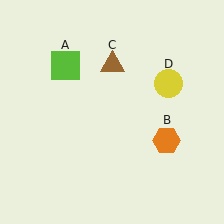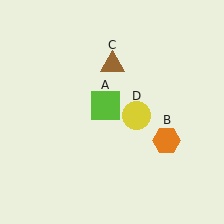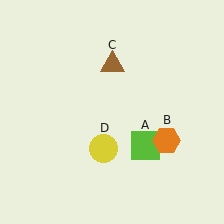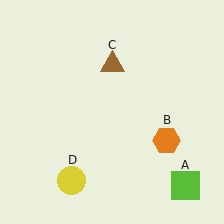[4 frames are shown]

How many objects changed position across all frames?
2 objects changed position: lime square (object A), yellow circle (object D).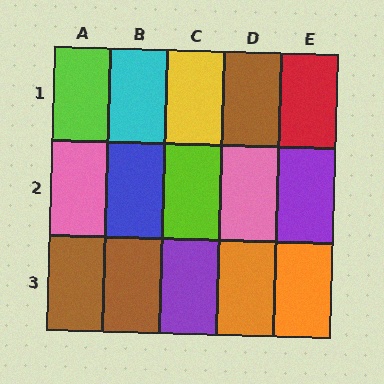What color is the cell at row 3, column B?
Brown.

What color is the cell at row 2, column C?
Lime.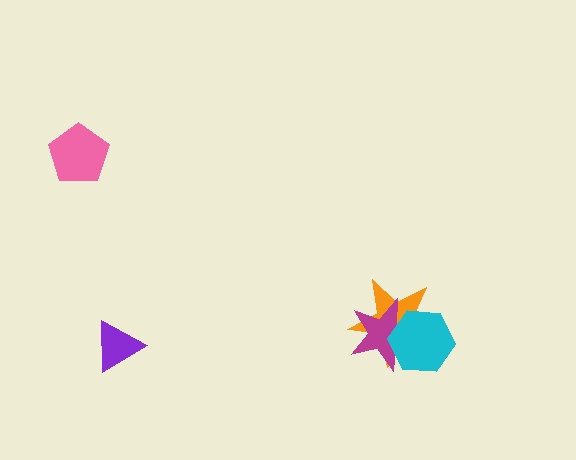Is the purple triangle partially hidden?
No, no other shape covers it.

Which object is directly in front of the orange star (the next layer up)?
The magenta star is directly in front of the orange star.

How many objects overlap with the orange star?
2 objects overlap with the orange star.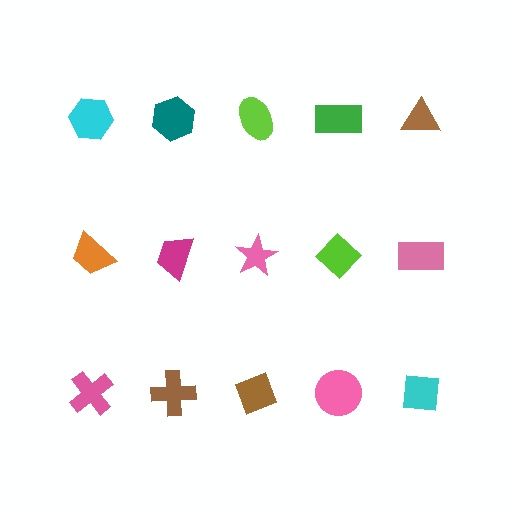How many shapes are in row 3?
5 shapes.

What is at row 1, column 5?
A brown triangle.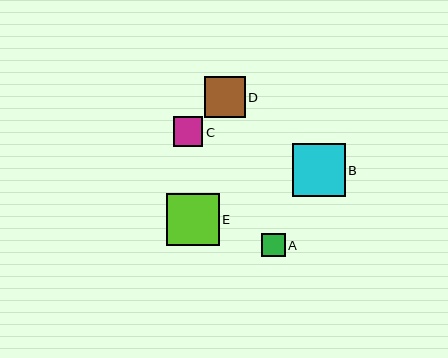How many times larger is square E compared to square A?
Square E is approximately 2.2 times the size of square A.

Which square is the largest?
Square B is the largest with a size of approximately 53 pixels.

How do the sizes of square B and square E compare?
Square B and square E are approximately the same size.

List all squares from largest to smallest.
From largest to smallest: B, E, D, C, A.